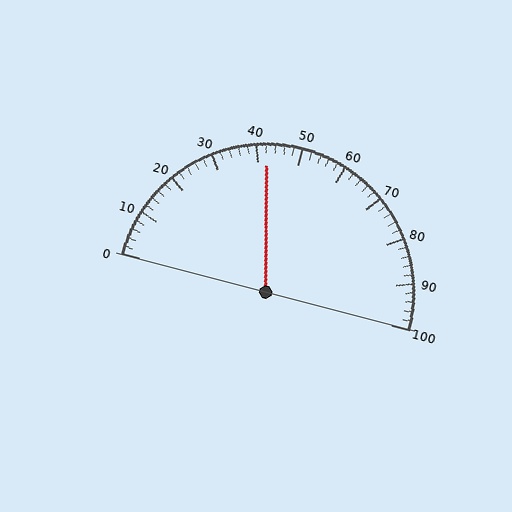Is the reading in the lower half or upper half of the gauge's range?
The reading is in the lower half of the range (0 to 100).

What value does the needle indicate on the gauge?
The needle indicates approximately 42.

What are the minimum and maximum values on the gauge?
The gauge ranges from 0 to 100.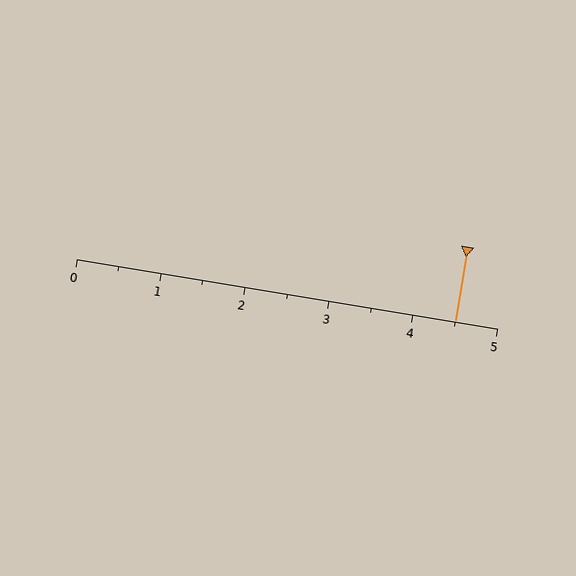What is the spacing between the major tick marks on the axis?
The major ticks are spaced 1 apart.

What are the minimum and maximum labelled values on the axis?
The axis runs from 0 to 5.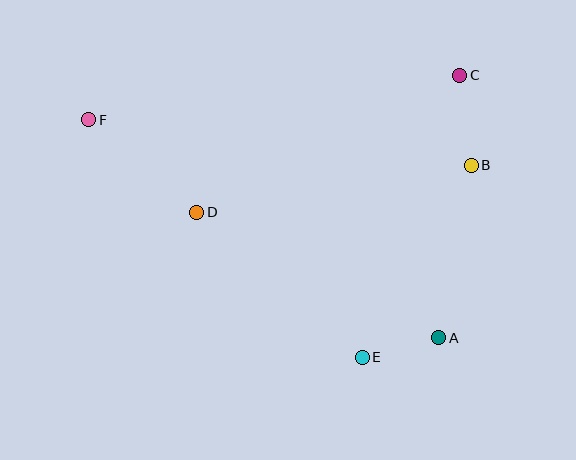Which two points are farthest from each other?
Points A and F are farthest from each other.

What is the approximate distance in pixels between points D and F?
The distance between D and F is approximately 142 pixels.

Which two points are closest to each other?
Points A and E are closest to each other.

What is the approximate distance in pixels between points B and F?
The distance between B and F is approximately 385 pixels.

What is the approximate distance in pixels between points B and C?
The distance between B and C is approximately 91 pixels.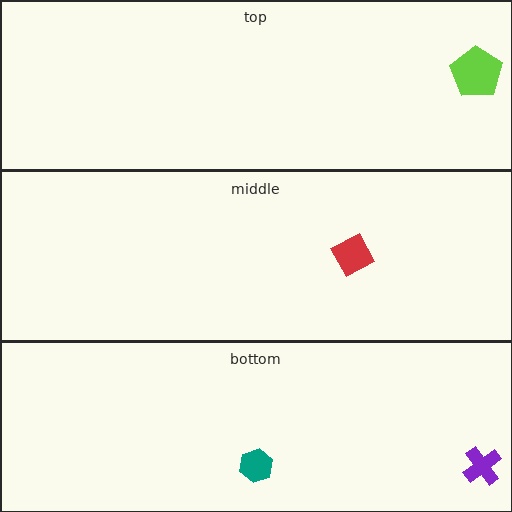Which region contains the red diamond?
The middle region.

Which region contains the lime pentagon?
The top region.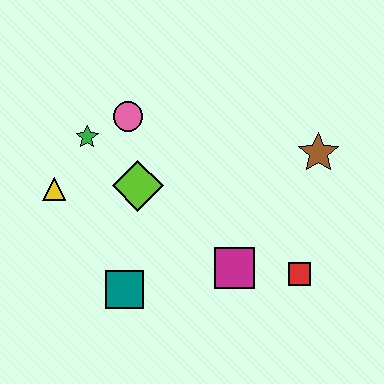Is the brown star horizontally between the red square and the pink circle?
No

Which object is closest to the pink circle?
The green star is closest to the pink circle.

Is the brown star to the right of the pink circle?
Yes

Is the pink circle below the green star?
No